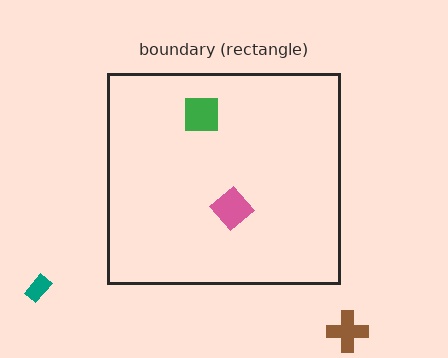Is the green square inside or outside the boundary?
Inside.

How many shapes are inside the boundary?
2 inside, 2 outside.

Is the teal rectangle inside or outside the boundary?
Outside.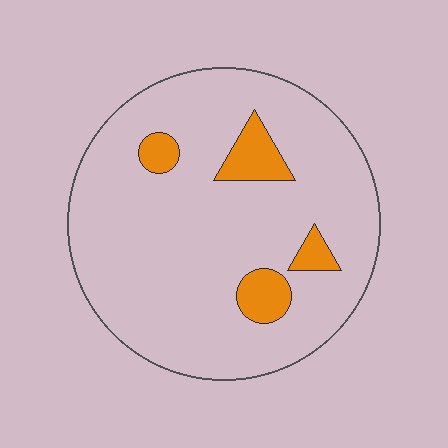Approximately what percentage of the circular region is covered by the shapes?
Approximately 10%.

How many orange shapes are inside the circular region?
4.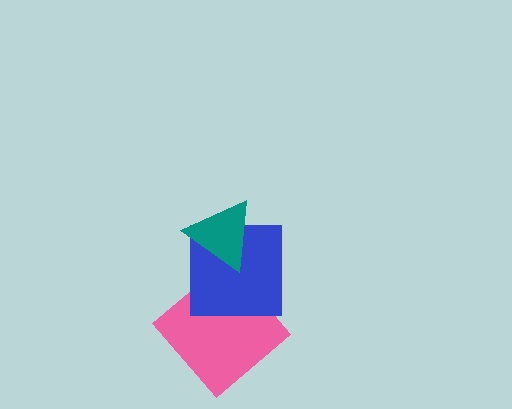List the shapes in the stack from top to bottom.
From top to bottom: the teal triangle, the blue square, the pink diamond.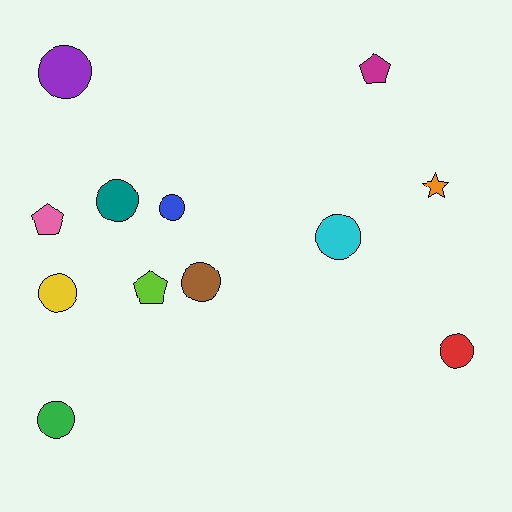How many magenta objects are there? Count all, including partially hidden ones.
There is 1 magenta object.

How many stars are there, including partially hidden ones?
There is 1 star.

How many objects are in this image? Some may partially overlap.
There are 12 objects.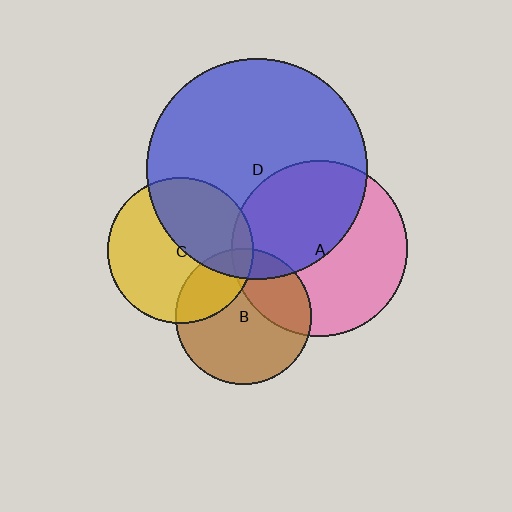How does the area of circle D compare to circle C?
Approximately 2.3 times.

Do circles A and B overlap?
Yes.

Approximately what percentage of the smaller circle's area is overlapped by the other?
Approximately 30%.